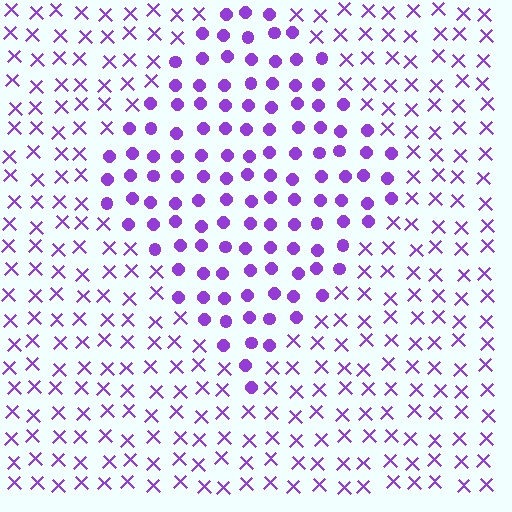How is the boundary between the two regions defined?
The boundary is defined by a change in element shape: circles inside vs. X marks outside. All elements share the same color and spacing.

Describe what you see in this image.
The image is filled with small purple elements arranged in a uniform grid. A diamond-shaped region contains circles, while the surrounding area contains X marks. The boundary is defined purely by the change in element shape.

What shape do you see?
I see a diamond.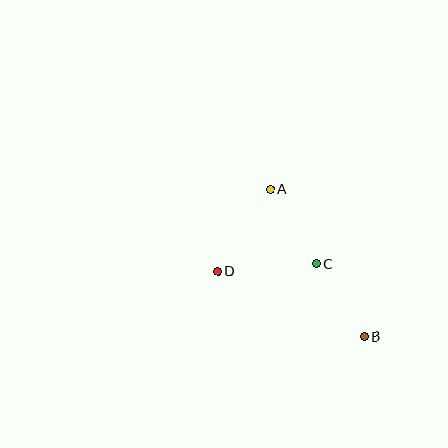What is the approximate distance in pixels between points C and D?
The distance between C and D is approximately 99 pixels.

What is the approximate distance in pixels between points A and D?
The distance between A and D is approximately 97 pixels.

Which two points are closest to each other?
Points B and C are closest to each other.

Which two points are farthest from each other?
Points A and B are farthest from each other.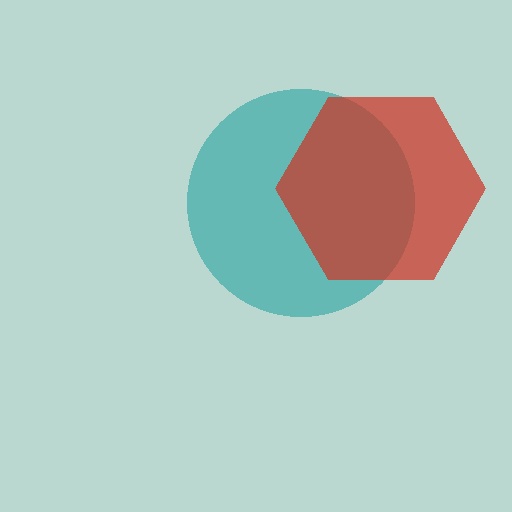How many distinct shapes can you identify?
There are 2 distinct shapes: a teal circle, a red hexagon.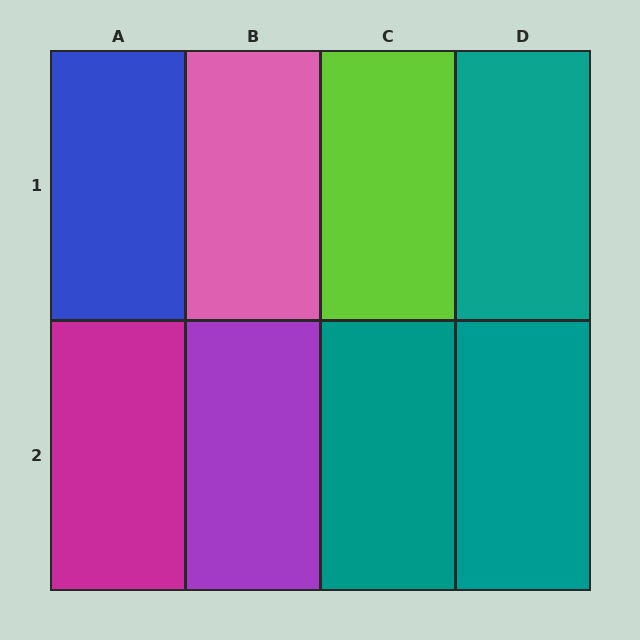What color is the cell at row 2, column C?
Teal.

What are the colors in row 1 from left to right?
Blue, pink, lime, teal.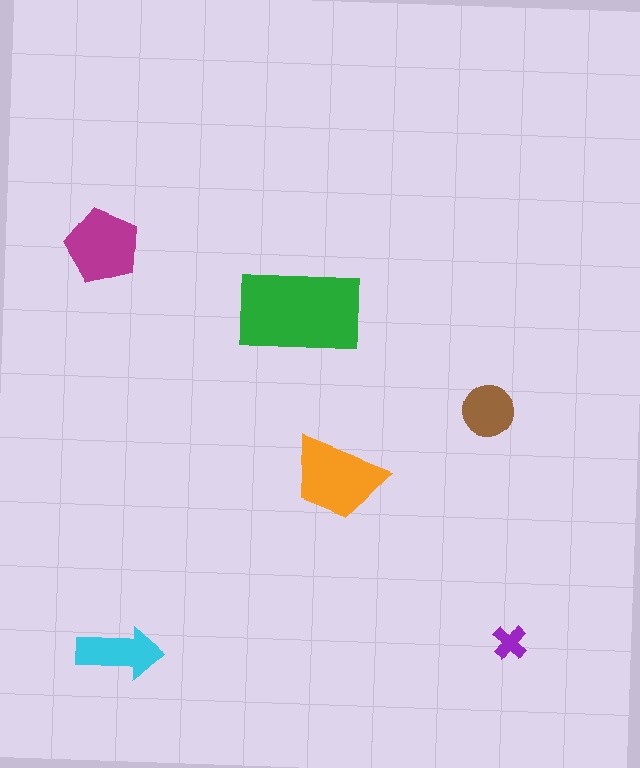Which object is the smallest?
The purple cross.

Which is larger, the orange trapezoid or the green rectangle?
The green rectangle.